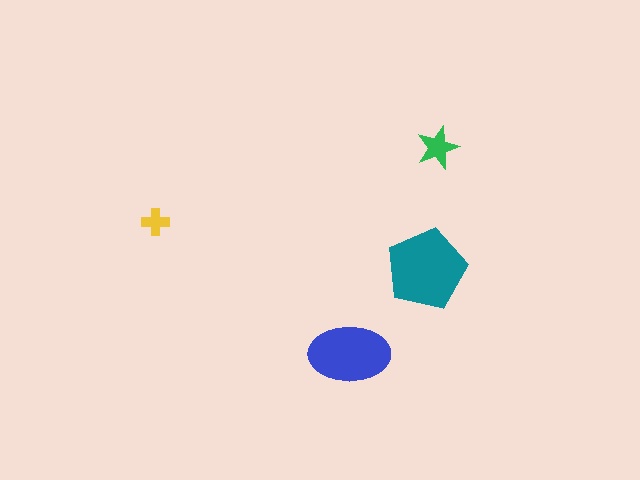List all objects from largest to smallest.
The teal pentagon, the blue ellipse, the green star, the yellow cross.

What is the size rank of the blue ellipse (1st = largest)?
2nd.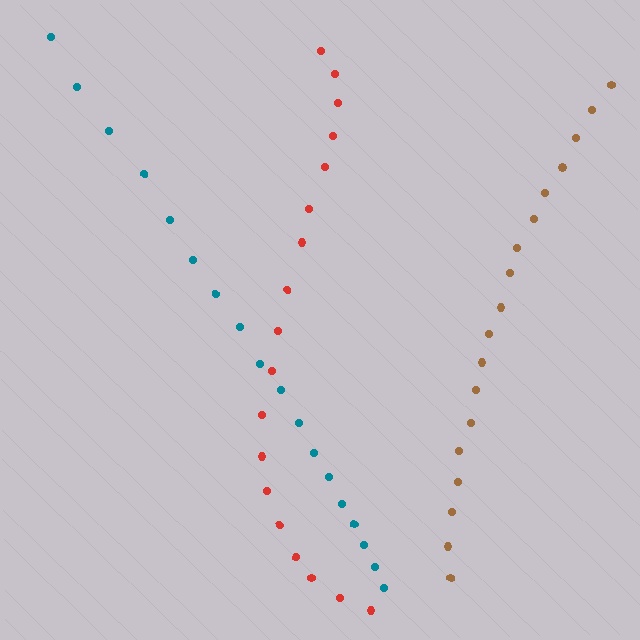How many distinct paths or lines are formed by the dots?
There are 3 distinct paths.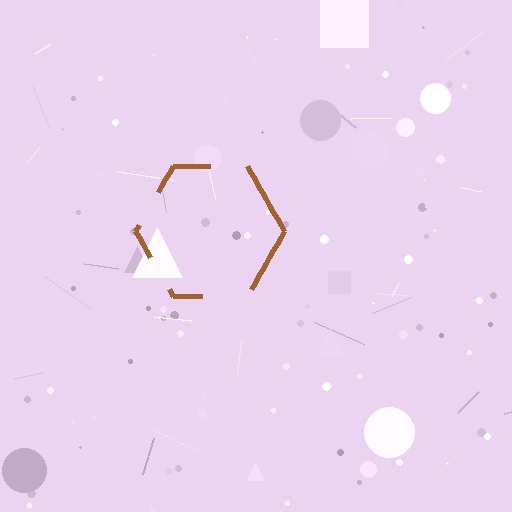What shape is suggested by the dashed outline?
The dashed outline suggests a hexagon.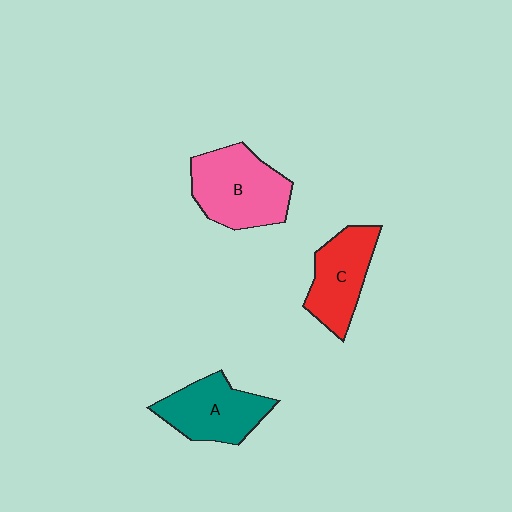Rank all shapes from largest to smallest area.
From largest to smallest: B (pink), A (teal), C (red).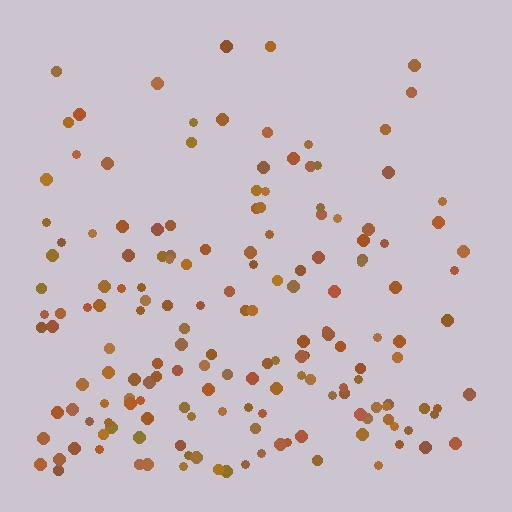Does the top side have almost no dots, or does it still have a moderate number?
Still a moderate number, just noticeably fewer than the bottom.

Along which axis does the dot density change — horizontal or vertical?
Vertical.